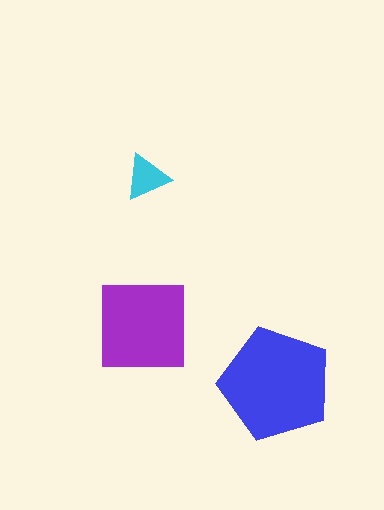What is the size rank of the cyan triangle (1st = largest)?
3rd.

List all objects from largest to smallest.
The blue pentagon, the purple square, the cyan triangle.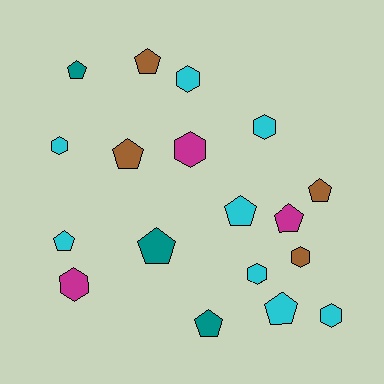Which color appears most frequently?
Cyan, with 8 objects.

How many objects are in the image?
There are 18 objects.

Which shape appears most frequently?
Pentagon, with 10 objects.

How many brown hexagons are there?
There is 1 brown hexagon.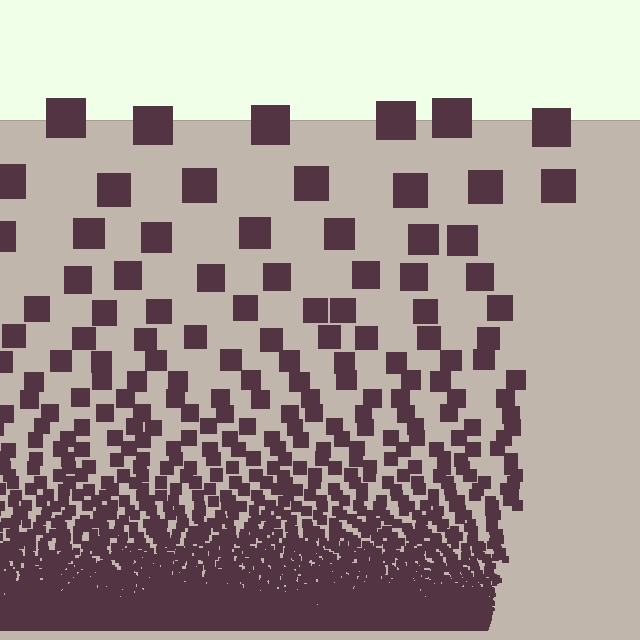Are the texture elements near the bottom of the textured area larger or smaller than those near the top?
Smaller. The gradient is inverted — elements near the bottom are smaller and denser.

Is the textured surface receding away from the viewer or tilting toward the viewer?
The surface appears to tilt toward the viewer. Texture elements get larger and sparser toward the top.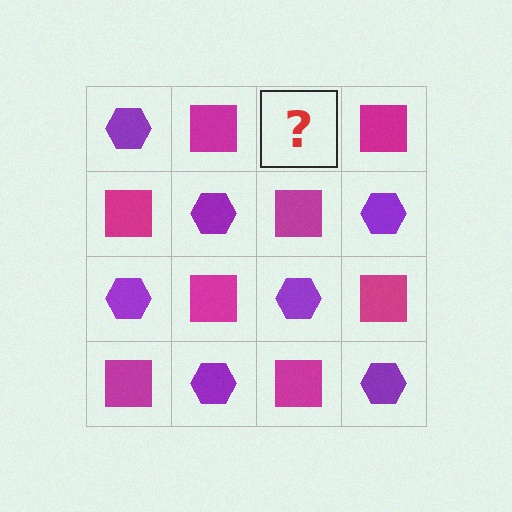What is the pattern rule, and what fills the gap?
The rule is that it alternates purple hexagon and magenta square in a checkerboard pattern. The gap should be filled with a purple hexagon.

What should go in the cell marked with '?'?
The missing cell should contain a purple hexagon.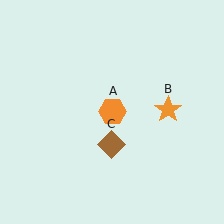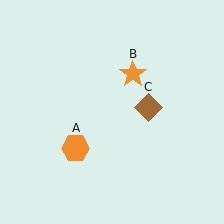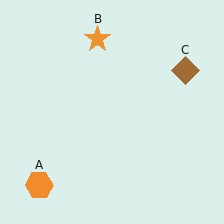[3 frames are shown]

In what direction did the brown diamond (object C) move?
The brown diamond (object C) moved up and to the right.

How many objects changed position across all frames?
3 objects changed position: orange hexagon (object A), orange star (object B), brown diamond (object C).